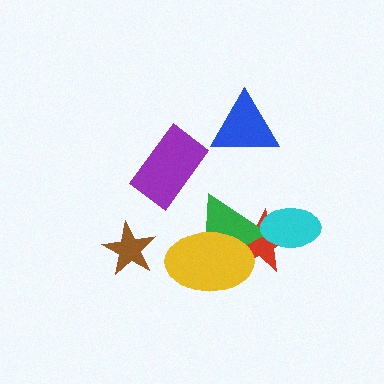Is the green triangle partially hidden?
Yes, it is partially covered by another shape.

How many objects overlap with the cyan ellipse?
2 objects overlap with the cyan ellipse.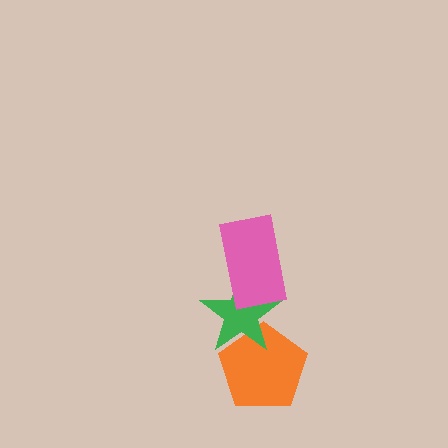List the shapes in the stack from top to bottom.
From top to bottom: the pink rectangle, the green star, the orange pentagon.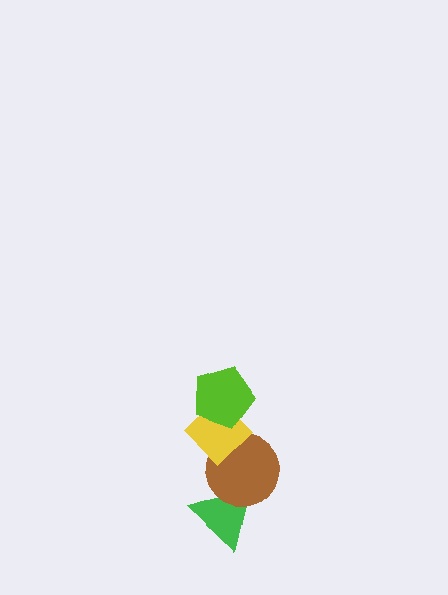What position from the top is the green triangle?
The green triangle is 4th from the top.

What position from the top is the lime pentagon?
The lime pentagon is 1st from the top.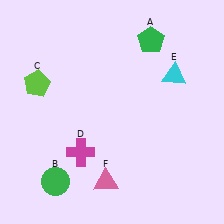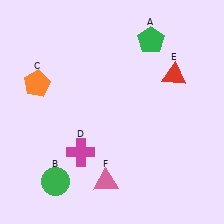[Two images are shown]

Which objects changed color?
C changed from lime to orange. E changed from cyan to red.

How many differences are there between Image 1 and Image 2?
There are 2 differences between the two images.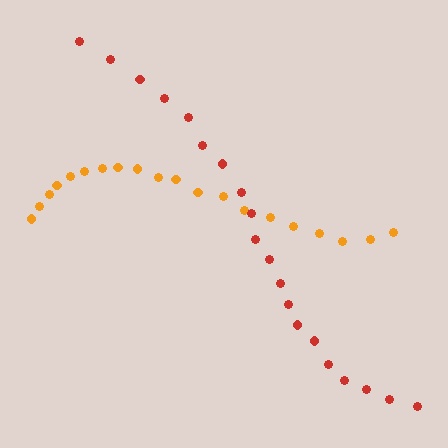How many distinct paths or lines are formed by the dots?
There are 2 distinct paths.